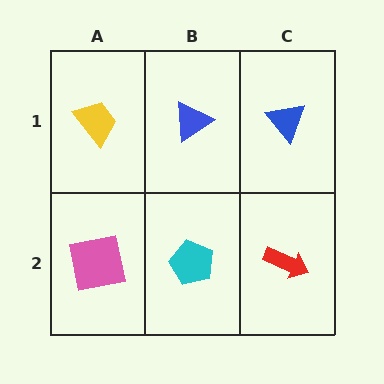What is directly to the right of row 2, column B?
A red arrow.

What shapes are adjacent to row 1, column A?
A pink square (row 2, column A), a blue triangle (row 1, column B).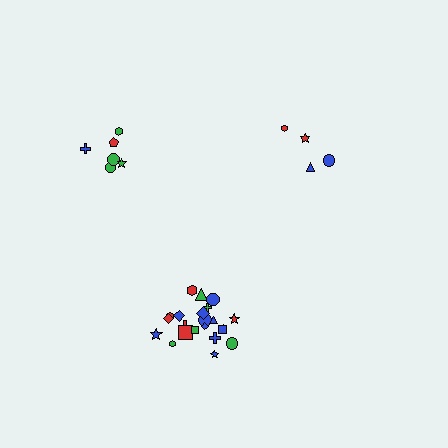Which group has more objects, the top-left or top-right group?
The top-left group.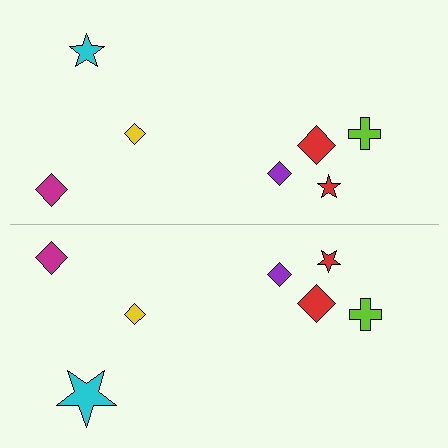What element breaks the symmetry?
The cyan star on the bottom side has a different size than its mirror counterpart.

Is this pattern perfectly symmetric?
No, the pattern is not perfectly symmetric. The cyan star on the bottom side has a different size than its mirror counterpart.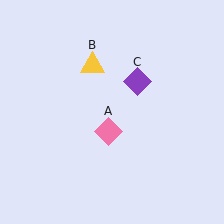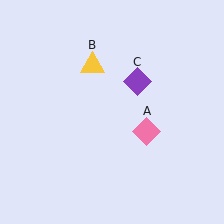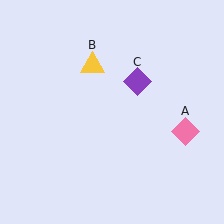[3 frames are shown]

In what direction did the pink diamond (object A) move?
The pink diamond (object A) moved right.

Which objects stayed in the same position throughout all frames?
Yellow triangle (object B) and purple diamond (object C) remained stationary.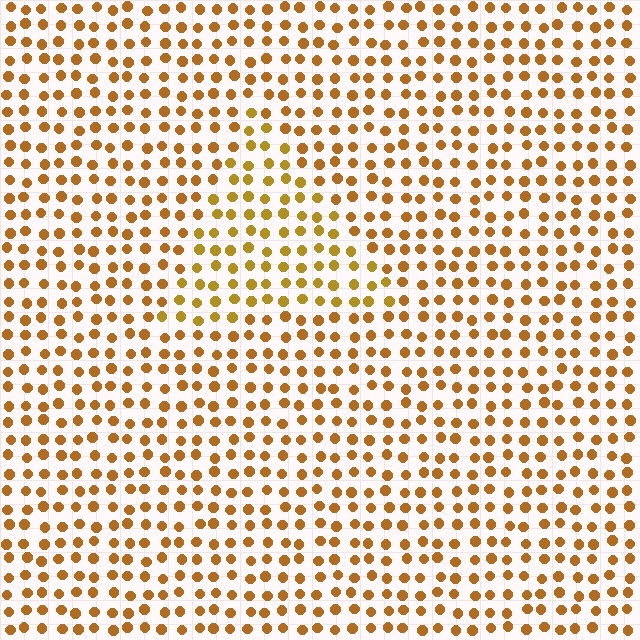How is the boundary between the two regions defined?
The boundary is defined purely by a slight shift in hue (about 15 degrees). Spacing, size, and orientation are identical on both sides.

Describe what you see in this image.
The image is filled with small brown elements in a uniform arrangement. A triangle-shaped region is visible where the elements are tinted to a slightly different hue, forming a subtle color boundary.